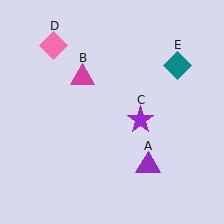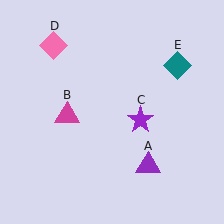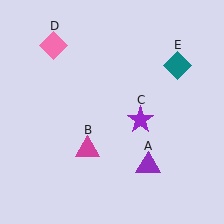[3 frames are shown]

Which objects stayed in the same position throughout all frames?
Purple triangle (object A) and purple star (object C) and pink diamond (object D) and teal diamond (object E) remained stationary.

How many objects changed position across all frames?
1 object changed position: magenta triangle (object B).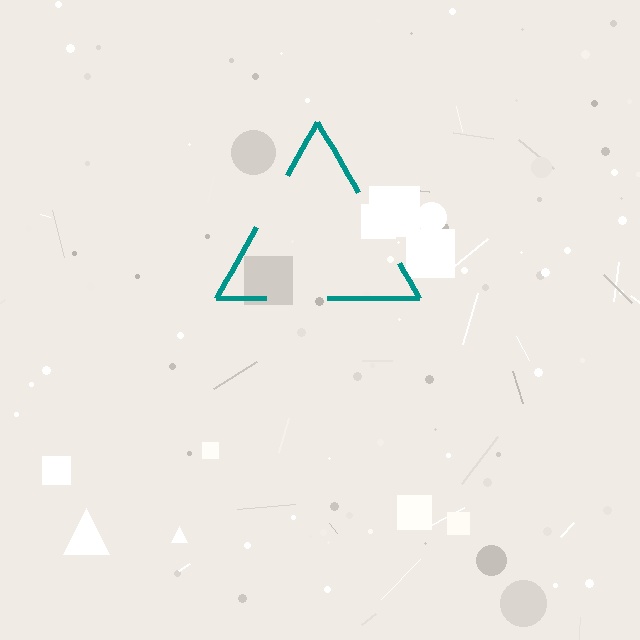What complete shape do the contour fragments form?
The contour fragments form a triangle.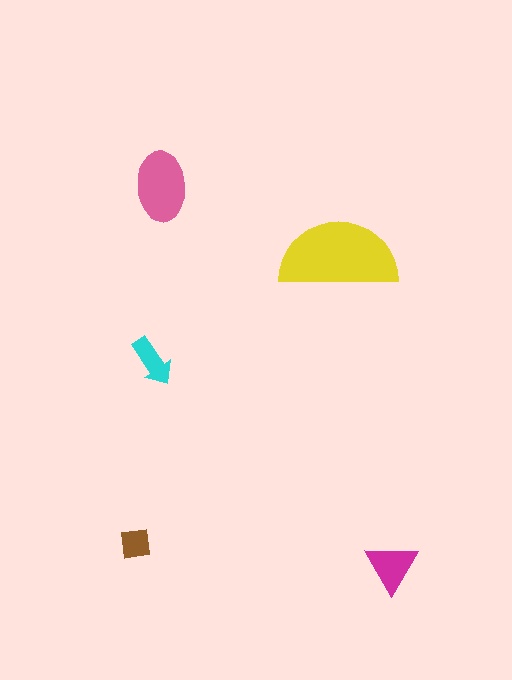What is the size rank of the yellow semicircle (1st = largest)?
1st.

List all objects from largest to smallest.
The yellow semicircle, the pink ellipse, the magenta triangle, the cyan arrow, the brown square.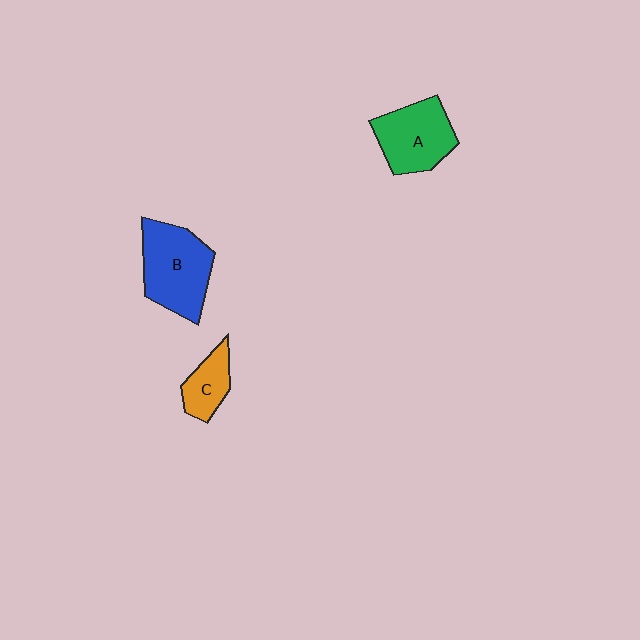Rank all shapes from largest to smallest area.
From largest to smallest: B (blue), A (green), C (orange).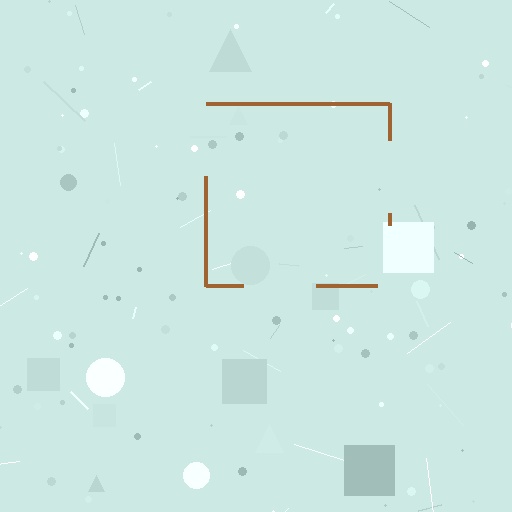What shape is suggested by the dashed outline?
The dashed outline suggests a square.